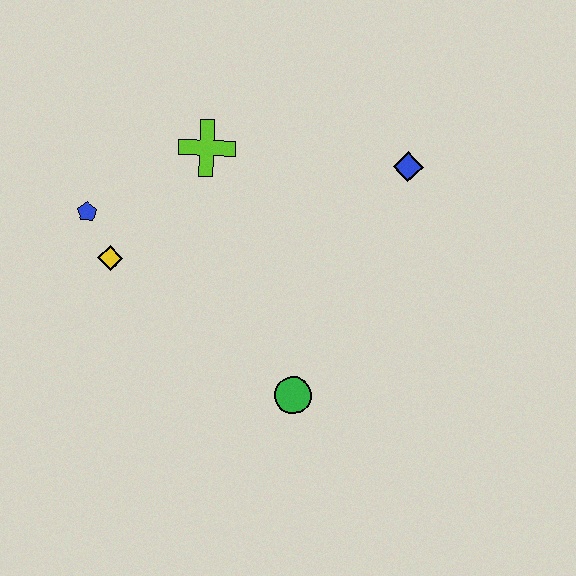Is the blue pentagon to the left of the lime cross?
Yes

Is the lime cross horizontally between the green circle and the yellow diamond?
Yes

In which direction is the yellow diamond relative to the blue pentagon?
The yellow diamond is below the blue pentagon.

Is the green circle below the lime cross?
Yes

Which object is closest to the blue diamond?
The lime cross is closest to the blue diamond.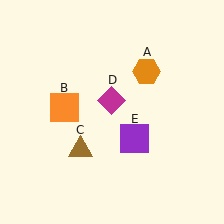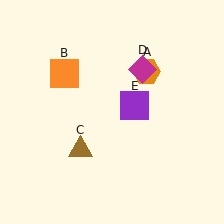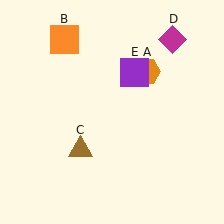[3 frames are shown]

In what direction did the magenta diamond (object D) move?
The magenta diamond (object D) moved up and to the right.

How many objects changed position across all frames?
3 objects changed position: orange square (object B), magenta diamond (object D), purple square (object E).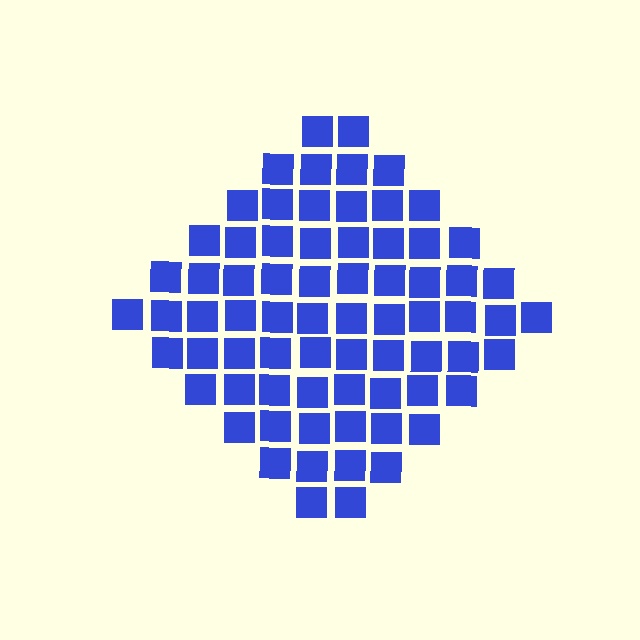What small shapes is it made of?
It is made of small squares.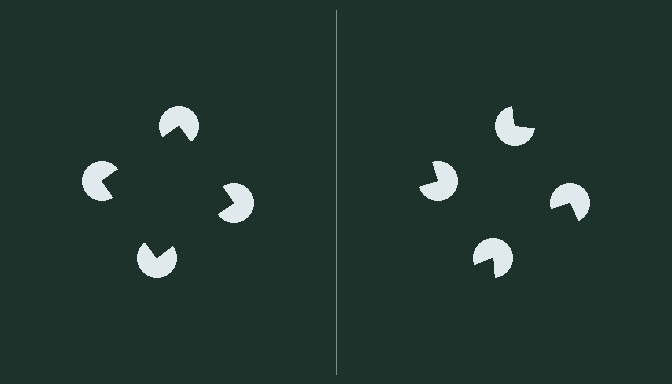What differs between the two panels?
The pac-man discs are positioned identically on both sides; only the wedge orientations differ. On the left they align to a square; on the right they are misaligned.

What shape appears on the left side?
An illusory square.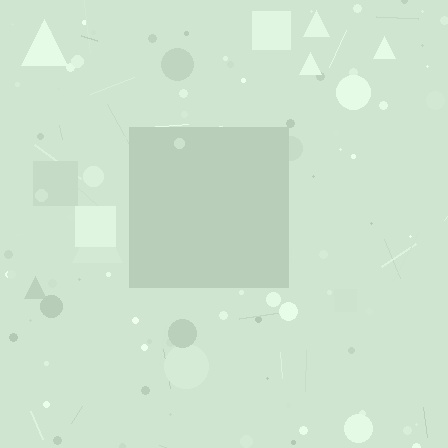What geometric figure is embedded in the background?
A square is embedded in the background.